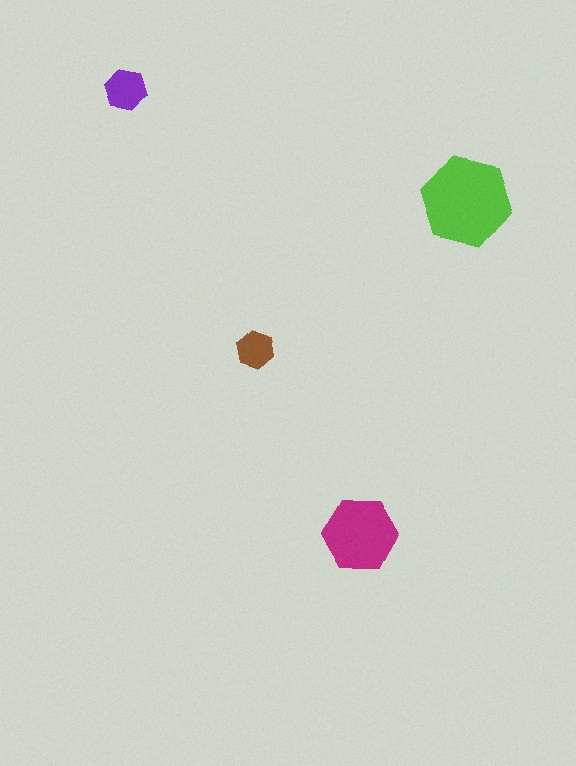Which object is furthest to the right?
The lime hexagon is rightmost.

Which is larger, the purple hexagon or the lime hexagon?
The lime one.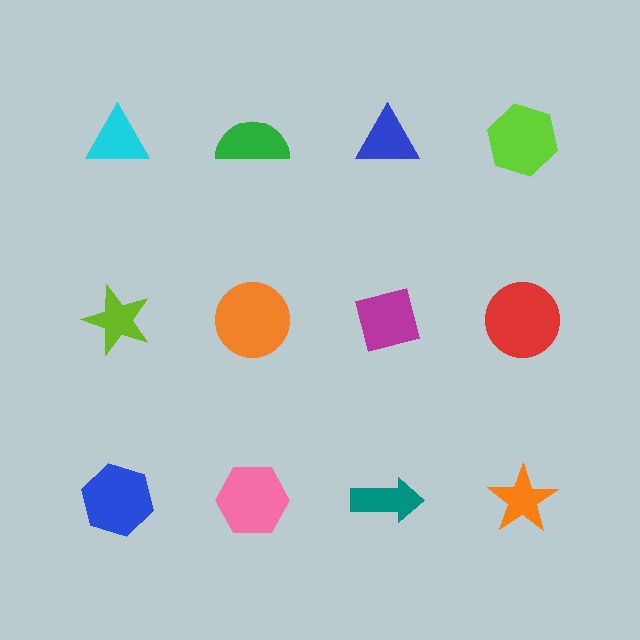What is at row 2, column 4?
A red circle.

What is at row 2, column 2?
An orange circle.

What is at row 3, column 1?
A blue hexagon.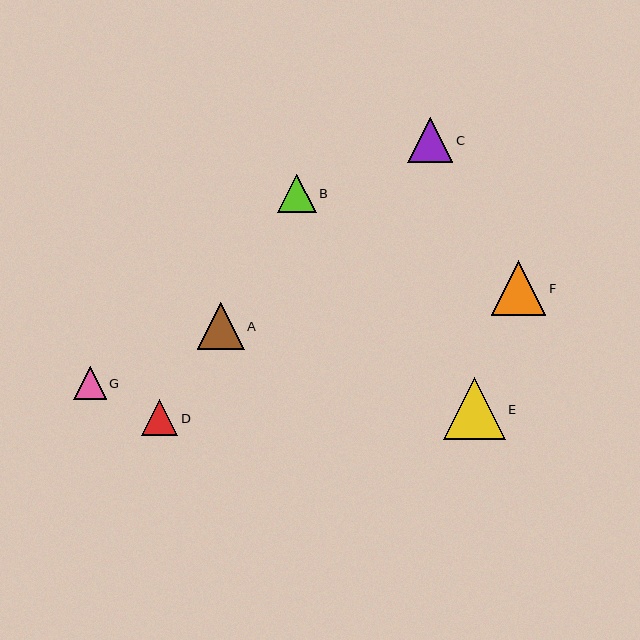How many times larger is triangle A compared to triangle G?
Triangle A is approximately 1.4 times the size of triangle G.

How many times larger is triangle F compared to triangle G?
Triangle F is approximately 1.7 times the size of triangle G.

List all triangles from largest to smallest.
From largest to smallest: E, F, A, C, B, D, G.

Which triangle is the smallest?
Triangle G is the smallest with a size of approximately 32 pixels.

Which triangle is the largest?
Triangle E is the largest with a size of approximately 62 pixels.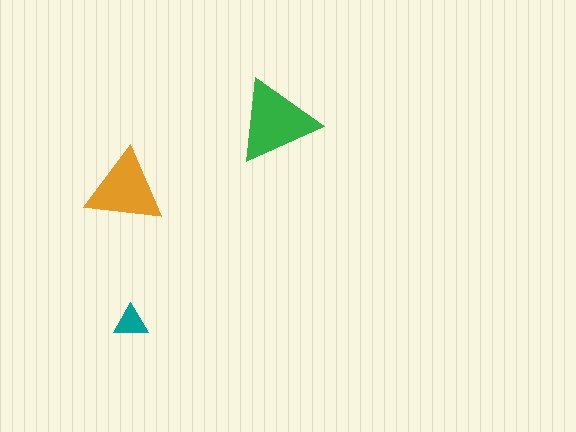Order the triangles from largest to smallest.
the green one, the orange one, the teal one.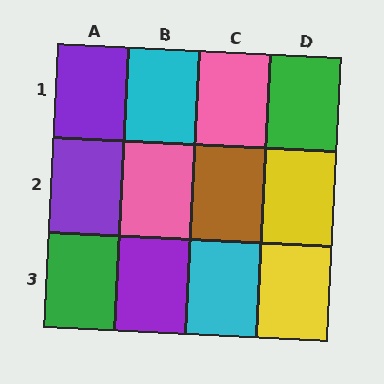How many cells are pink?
2 cells are pink.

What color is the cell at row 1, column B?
Cyan.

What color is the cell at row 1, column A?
Purple.